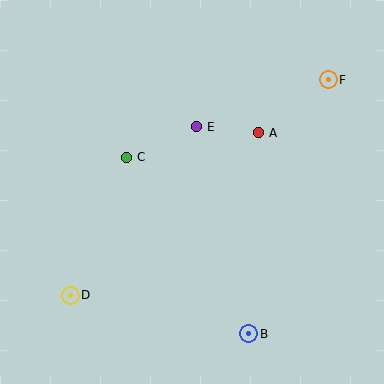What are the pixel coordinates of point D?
Point D is at (70, 295).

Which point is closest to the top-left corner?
Point C is closest to the top-left corner.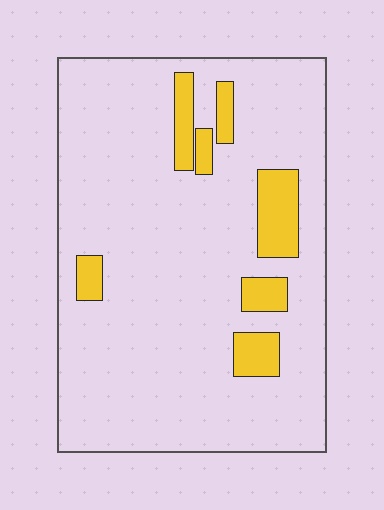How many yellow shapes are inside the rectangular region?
7.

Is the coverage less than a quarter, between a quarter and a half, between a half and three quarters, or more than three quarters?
Less than a quarter.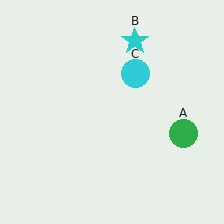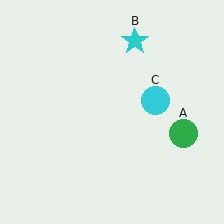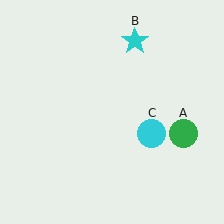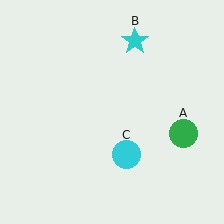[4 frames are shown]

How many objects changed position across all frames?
1 object changed position: cyan circle (object C).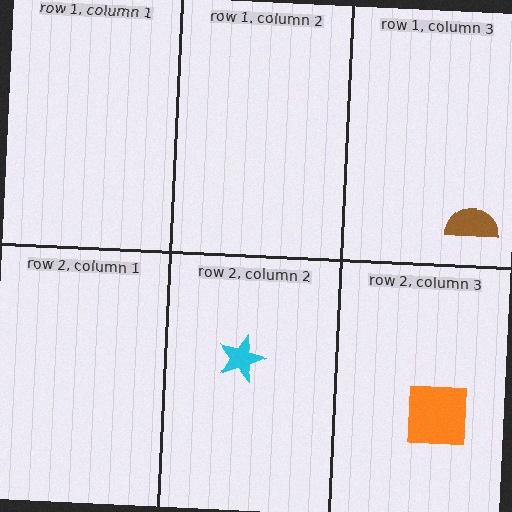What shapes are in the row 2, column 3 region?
The orange square.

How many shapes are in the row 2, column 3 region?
1.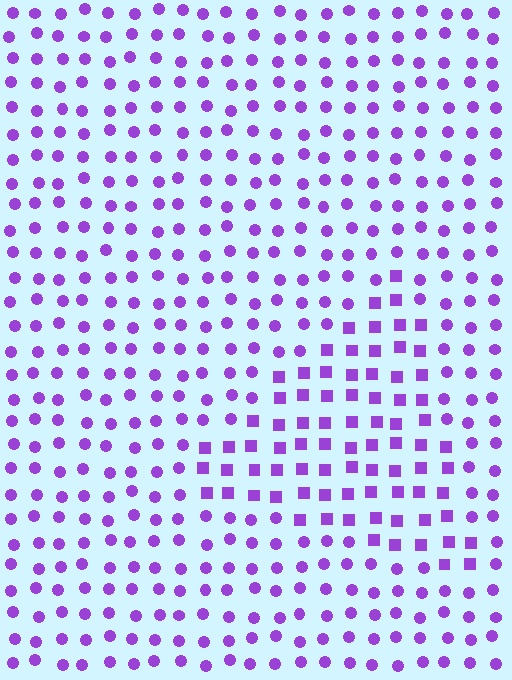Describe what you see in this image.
The image is filled with small purple elements arranged in a uniform grid. A triangle-shaped region contains squares, while the surrounding area contains circles. The boundary is defined purely by the change in element shape.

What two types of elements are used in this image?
The image uses squares inside the triangle region and circles outside it.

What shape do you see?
I see a triangle.